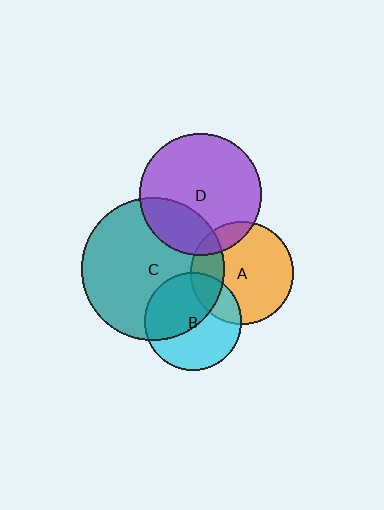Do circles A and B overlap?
Yes.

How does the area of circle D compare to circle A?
Approximately 1.4 times.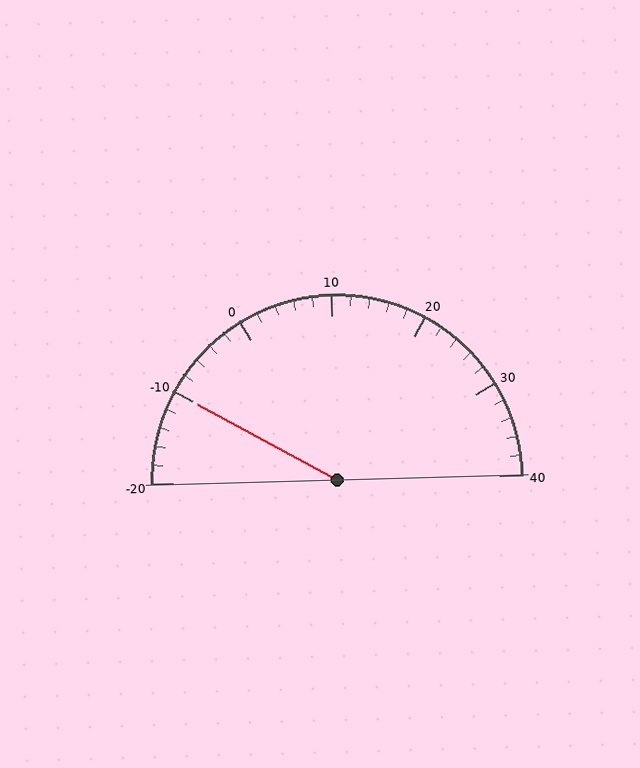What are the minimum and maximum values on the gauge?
The gauge ranges from -20 to 40.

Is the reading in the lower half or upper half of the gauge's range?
The reading is in the lower half of the range (-20 to 40).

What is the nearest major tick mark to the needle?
The nearest major tick mark is -10.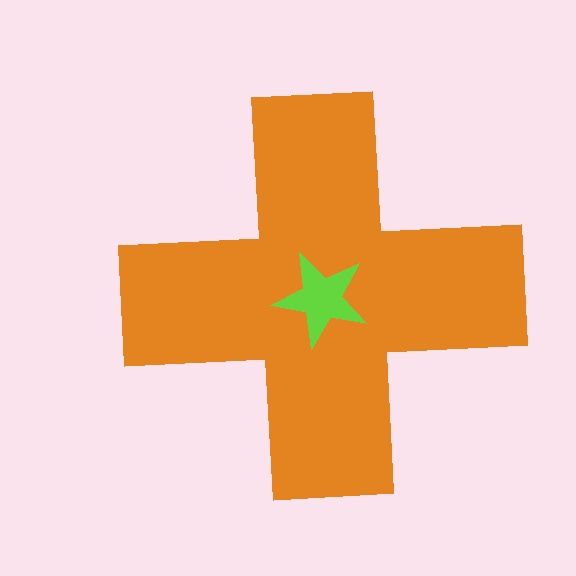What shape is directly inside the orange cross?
The lime star.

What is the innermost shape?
The lime star.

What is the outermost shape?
The orange cross.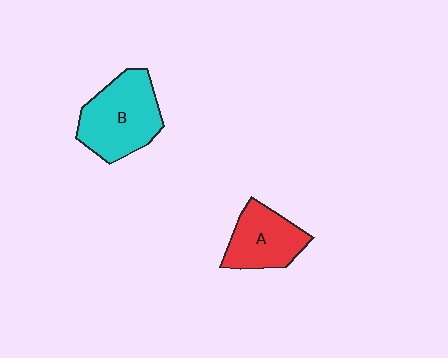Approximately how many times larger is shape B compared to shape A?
Approximately 1.4 times.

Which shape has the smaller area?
Shape A (red).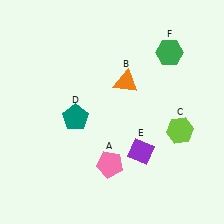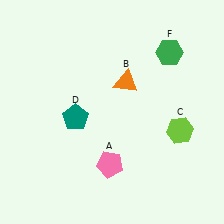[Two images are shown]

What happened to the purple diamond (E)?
The purple diamond (E) was removed in Image 2. It was in the bottom-right area of Image 1.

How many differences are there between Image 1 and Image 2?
There is 1 difference between the two images.